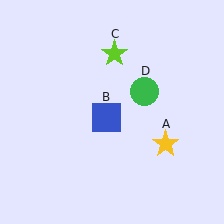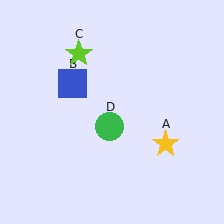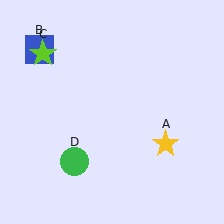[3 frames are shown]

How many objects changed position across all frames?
3 objects changed position: blue square (object B), lime star (object C), green circle (object D).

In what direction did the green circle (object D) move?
The green circle (object D) moved down and to the left.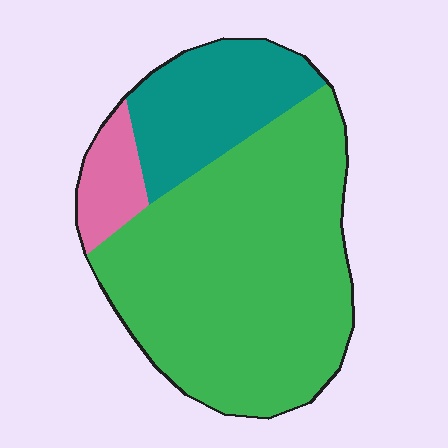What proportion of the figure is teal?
Teal takes up about one fifth (1/5) of the figure.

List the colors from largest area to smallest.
From largest to smallest: green, teal, pink.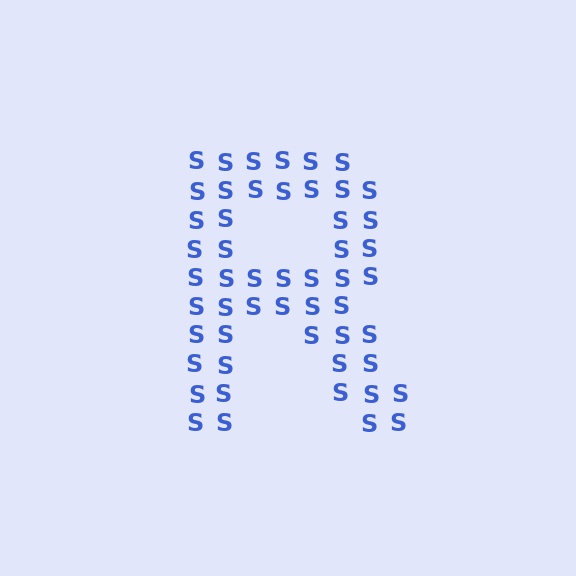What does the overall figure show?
The overall figure shows the letter R.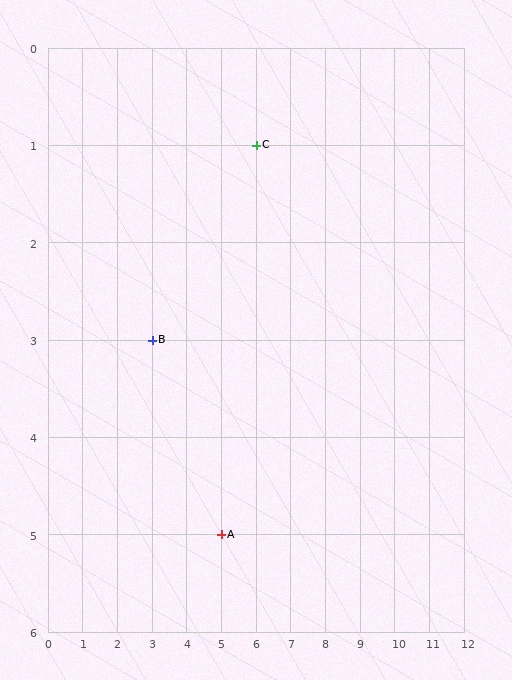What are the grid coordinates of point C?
Point C is at grid coordinates (6, 1).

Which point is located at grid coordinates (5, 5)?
Point A is at (5, 5).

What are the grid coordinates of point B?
Point B is at grid coordinates (3, 3).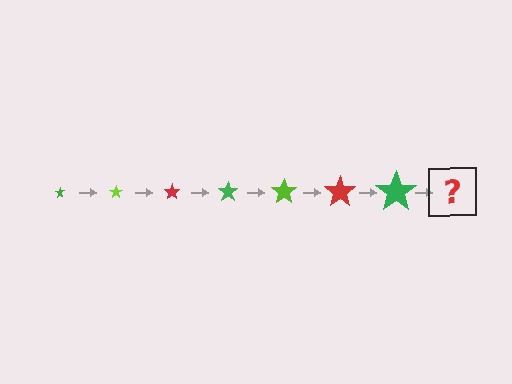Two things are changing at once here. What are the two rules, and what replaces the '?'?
The two rules are that the star grows larger each step and the color cycles through green, lime, and red. The '?' should be a lime star, larger than the previous one.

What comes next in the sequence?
The next element should be a lime star, larger than the previous one.